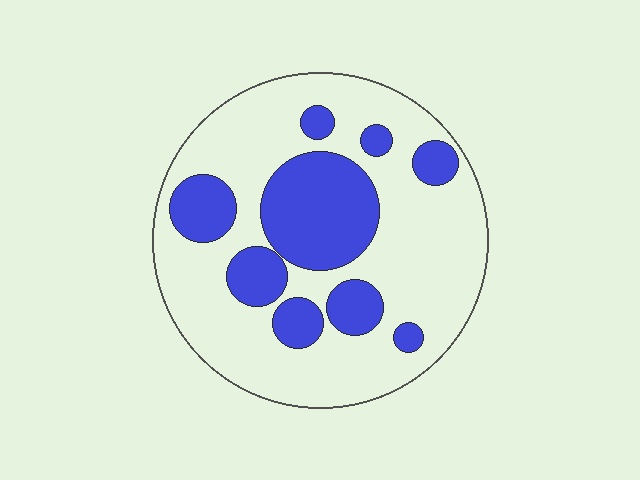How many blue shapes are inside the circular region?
9.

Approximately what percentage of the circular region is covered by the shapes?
Approximately 30%.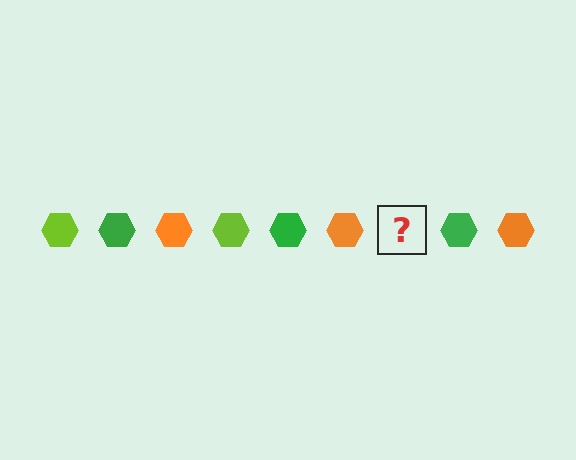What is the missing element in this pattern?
The missing element is a lime hexagon.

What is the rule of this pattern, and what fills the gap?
The rule is that the pattern cycles through lime, green, orange hexagons. The gap should be filled with a lime hexagon.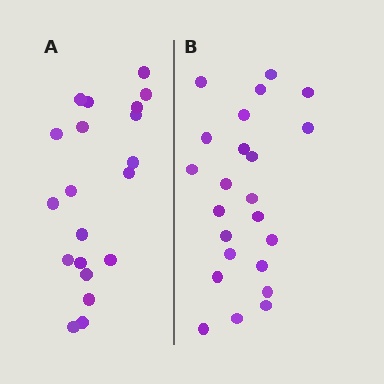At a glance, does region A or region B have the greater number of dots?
Region B (the right region) has more dots.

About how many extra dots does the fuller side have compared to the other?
Region B has just a few more — roughly 2 or 3 more dots than region A.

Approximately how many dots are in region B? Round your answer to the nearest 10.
About 20 dots. (The exact count is 23, which rounds to 20.)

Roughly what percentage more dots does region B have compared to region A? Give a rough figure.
About 15% more.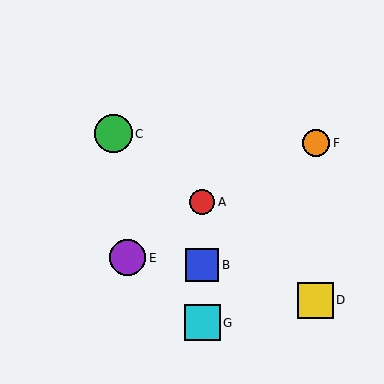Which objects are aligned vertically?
Objects A, B, G are aligned vertically.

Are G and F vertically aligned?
No, G is at x≈202 and F is at x≈316.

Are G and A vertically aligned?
Yes, both are at x≈202.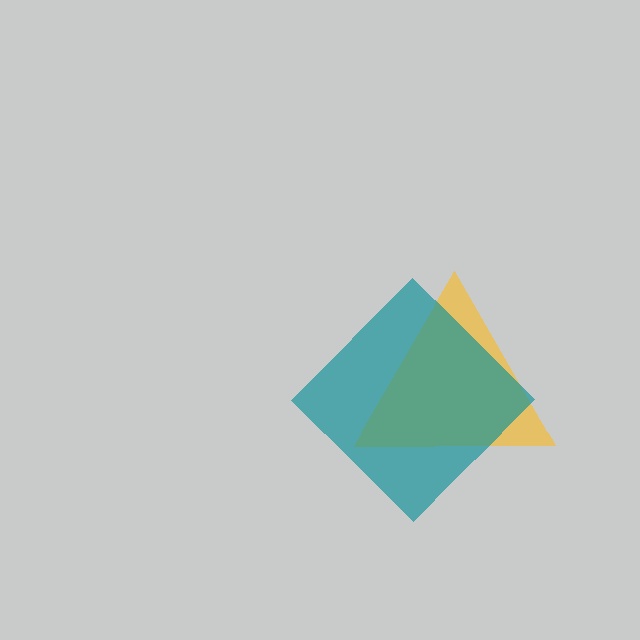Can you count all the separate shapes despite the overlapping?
Yes, there are 2 separate shapes.